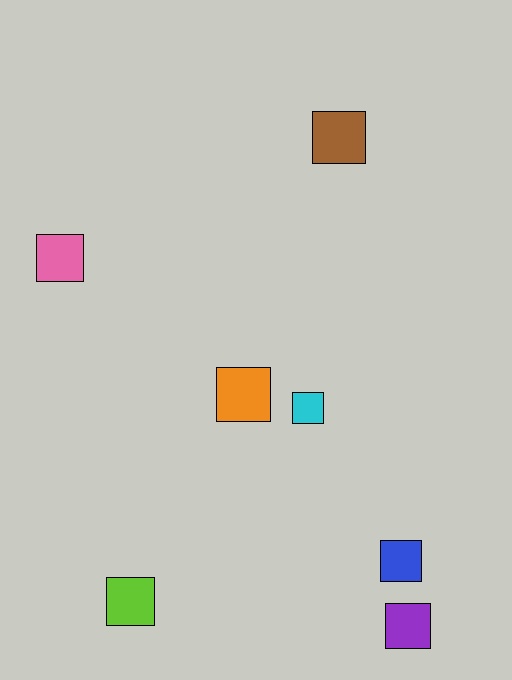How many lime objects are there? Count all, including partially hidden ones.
There is 1 lime object.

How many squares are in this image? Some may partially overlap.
There are 7 squares.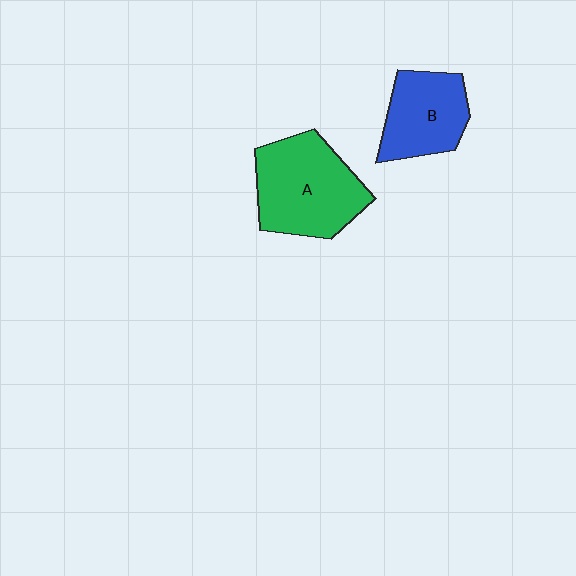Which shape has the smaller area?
Shape B (blue).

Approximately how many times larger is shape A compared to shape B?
Approximately 1.4 times.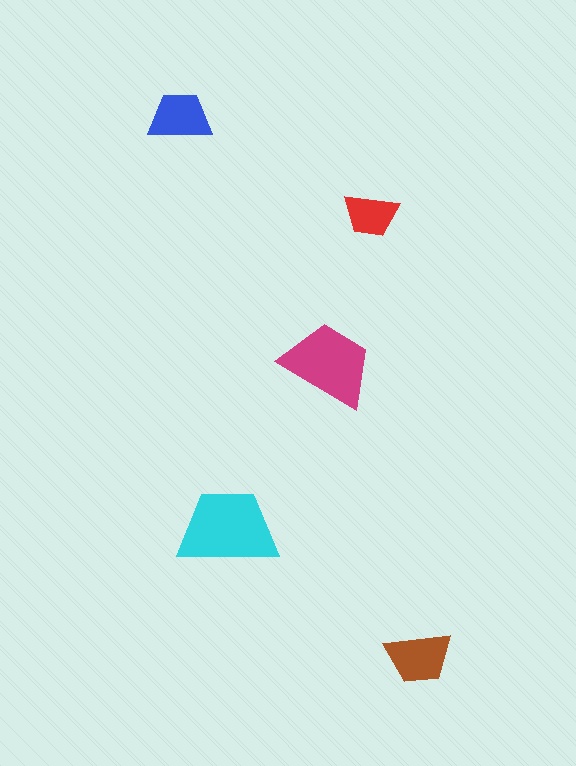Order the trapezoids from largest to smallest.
the cyan one, the magenta one, the brown one, the blue one, the red one.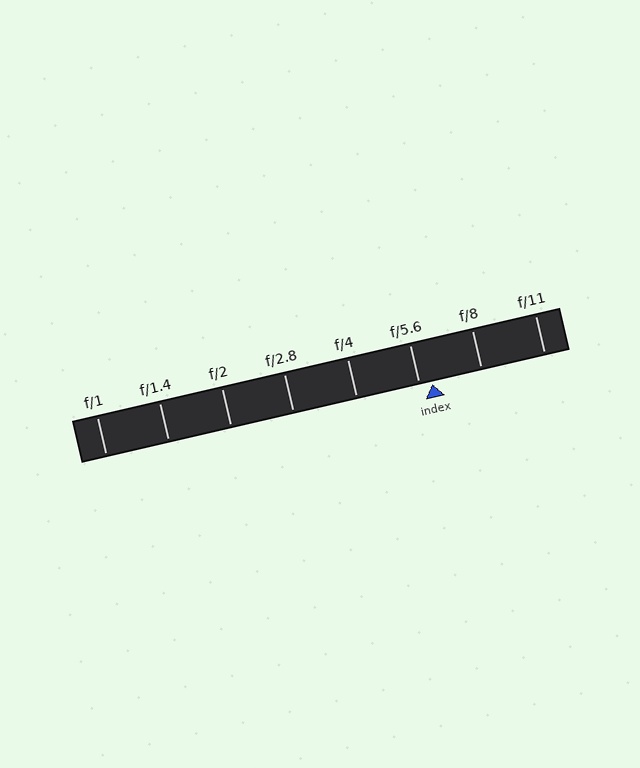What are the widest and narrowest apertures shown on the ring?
The widest aperture shown is f/1 and the narrowest is f/11.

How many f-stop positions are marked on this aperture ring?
There are 8 f-stop positions marked.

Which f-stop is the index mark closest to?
The index mark is closest to f/5.6.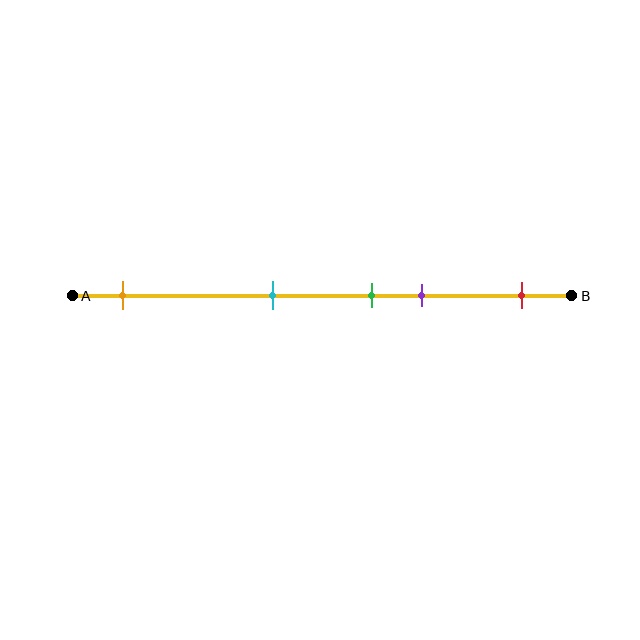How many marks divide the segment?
There are 5 marks dividing the segment.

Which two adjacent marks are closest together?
The green and purple marks are the closest adjacent pair.